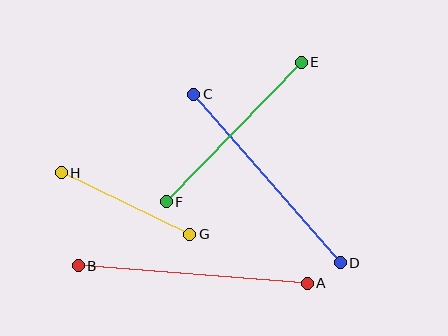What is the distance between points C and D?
The distance is approximately 223 pixels.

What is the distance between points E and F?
The distance is approximately 194 pixels.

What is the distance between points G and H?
The distance is approximately 142 pixels.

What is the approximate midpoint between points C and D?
The midpoint is at approximately (267, 178) pixels.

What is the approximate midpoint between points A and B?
The midpoint is at approximately (193, 275) pixels.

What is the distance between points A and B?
The distance is approximately 229 pixels.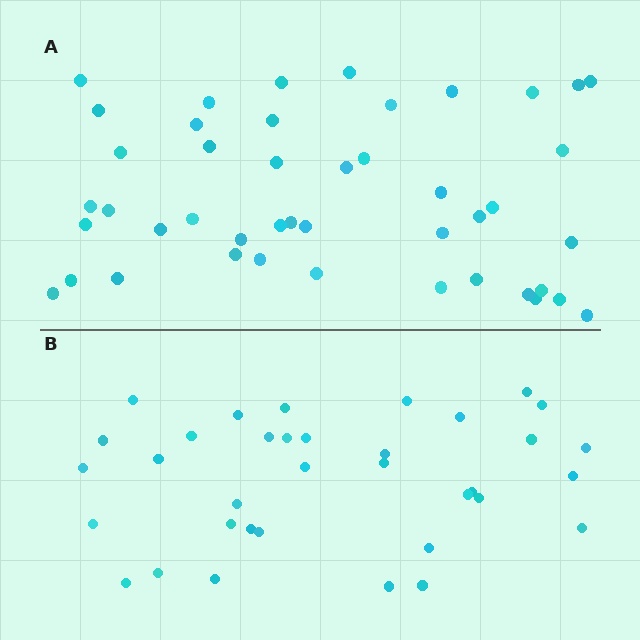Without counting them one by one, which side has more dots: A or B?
Region A (the top region) has more dots.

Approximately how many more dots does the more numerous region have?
Region A has roughly 10 or so more dots than region B.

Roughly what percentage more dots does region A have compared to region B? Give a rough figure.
About 30% more.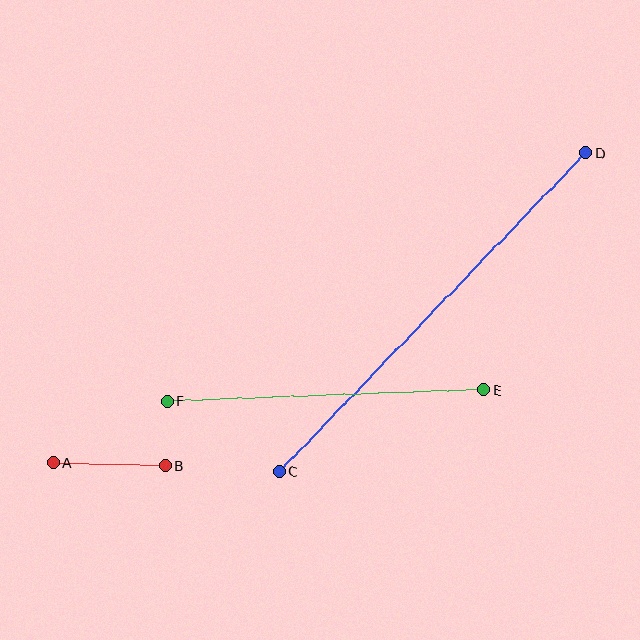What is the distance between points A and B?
The distance is approximately 112 pixels.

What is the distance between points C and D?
The distance is approximately 442 pixels.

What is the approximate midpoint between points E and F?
The midpoint is at approximately (326, 396) pixels.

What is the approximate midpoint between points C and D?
The midpoint is at approximately (433, 312) pixels.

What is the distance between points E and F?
The distance is approximately 316 pixels.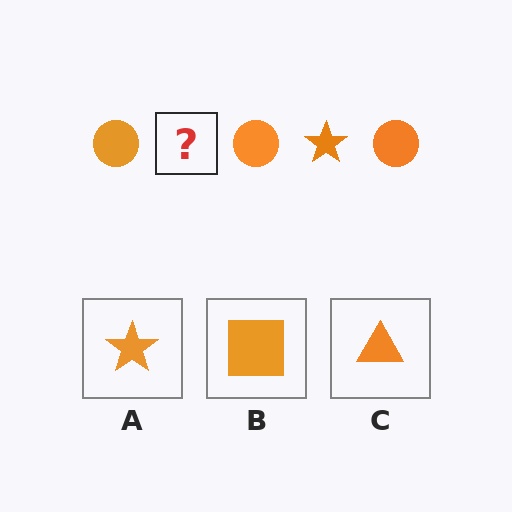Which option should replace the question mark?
Option A.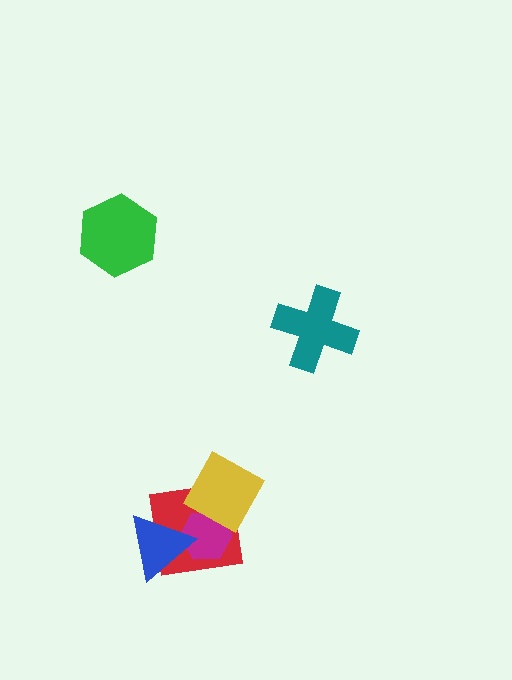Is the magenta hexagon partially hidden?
Yes, it is partially covered by another shape.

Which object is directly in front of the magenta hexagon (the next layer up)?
The blue triangle is directly in front of the magenta hexagon.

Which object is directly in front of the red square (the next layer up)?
The magenta hexagon is directly in front of the red square.